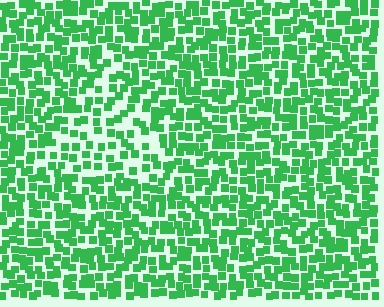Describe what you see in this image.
The image contains small green elements arranged at two different densities. A triangle-shaped region is visible where the elements are less densely packed than the surrounding area.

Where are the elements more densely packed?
The elements are more densely packed outside the triangle boundary.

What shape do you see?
I see a triangle.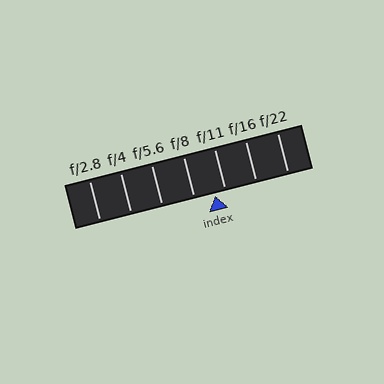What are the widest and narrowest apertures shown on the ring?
The widest aperture shown is f/2.8 and the narrowest is f/22.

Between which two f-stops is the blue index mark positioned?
The index mark is between f/8 and f/11.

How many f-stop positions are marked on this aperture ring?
There are 7 f-stop positions marked.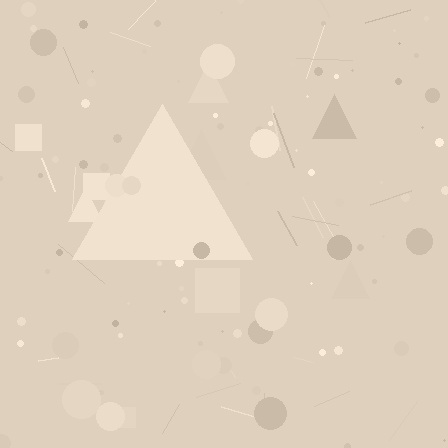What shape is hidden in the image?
A triangle is hidden in the image.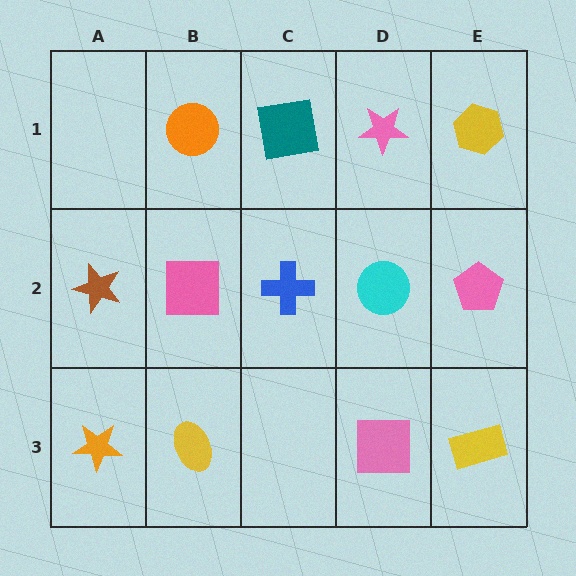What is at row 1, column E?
A yellow hexagon.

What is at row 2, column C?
A blue cross.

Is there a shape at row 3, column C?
No, that cell is empty.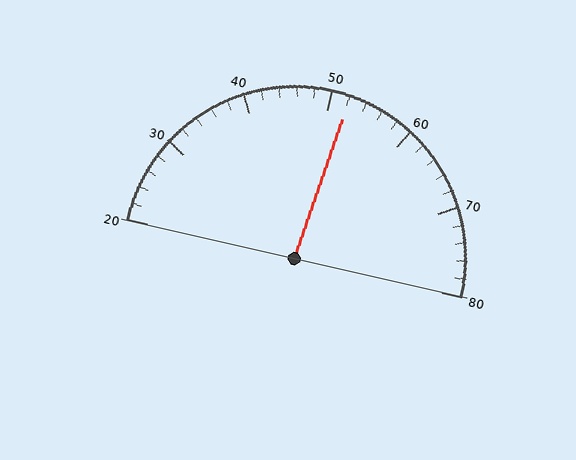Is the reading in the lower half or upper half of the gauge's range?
The reading is in the upper half of the range (20 to 80).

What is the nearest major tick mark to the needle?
The nearest major tick mark is 50.